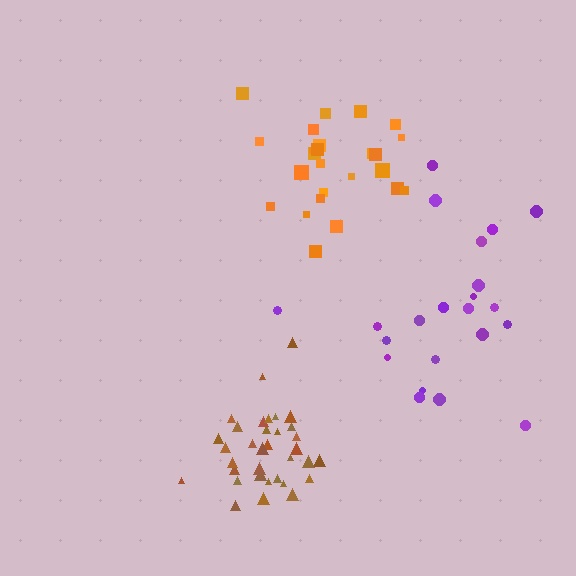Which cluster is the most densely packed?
Brown.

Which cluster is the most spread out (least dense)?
Purple.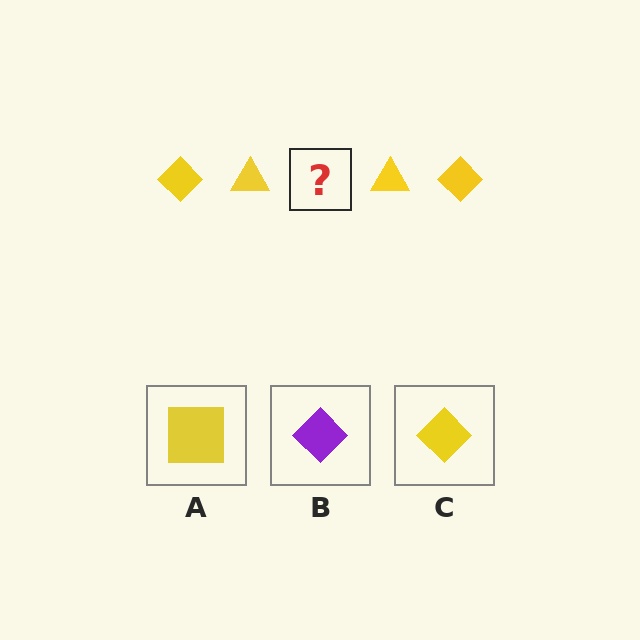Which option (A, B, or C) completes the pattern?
C.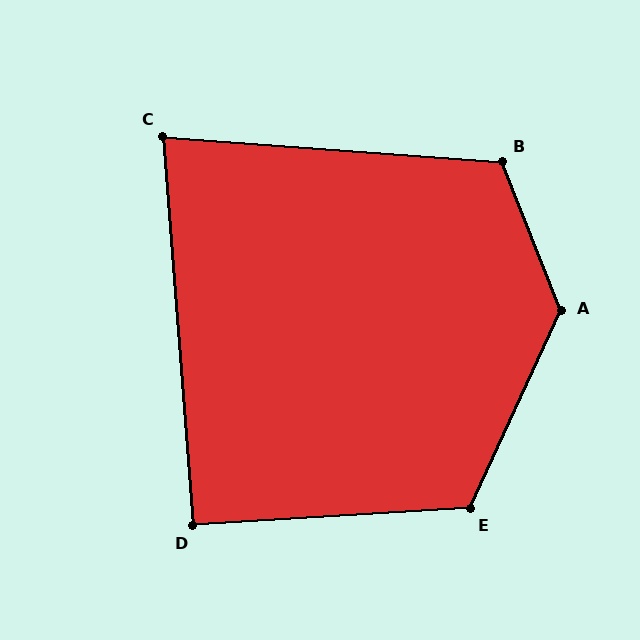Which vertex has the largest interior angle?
A, at approximately 134 degrees.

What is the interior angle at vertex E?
Approximately 118 degrees (obtuse).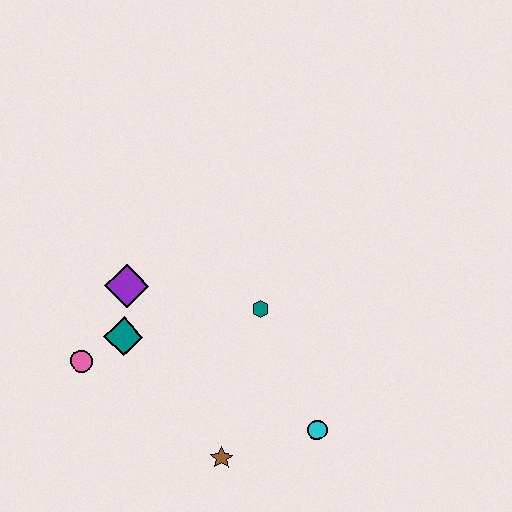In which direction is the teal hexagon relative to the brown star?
The teal hexagon is above the brown star.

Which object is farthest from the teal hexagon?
The pink circle is farthest from the teal hexagon.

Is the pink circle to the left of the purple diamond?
Yes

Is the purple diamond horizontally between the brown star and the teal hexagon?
No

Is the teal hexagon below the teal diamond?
No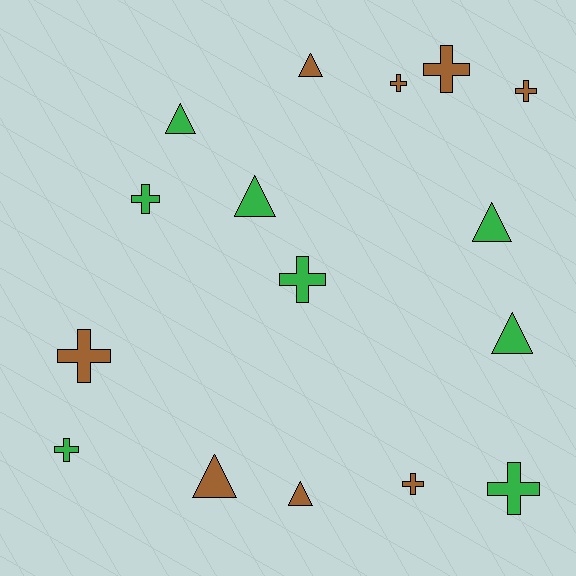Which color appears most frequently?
Brown, with 8 objects.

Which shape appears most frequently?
Cross, with 9 objects.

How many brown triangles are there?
There are 3 brown triangles.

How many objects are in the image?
There are 16 objects.